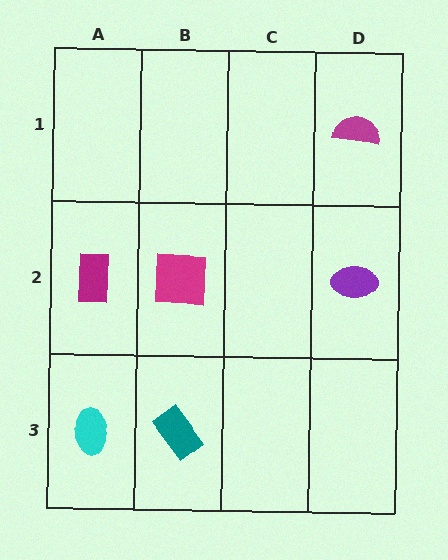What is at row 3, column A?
A cyan ellipse.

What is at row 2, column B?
A magenta square.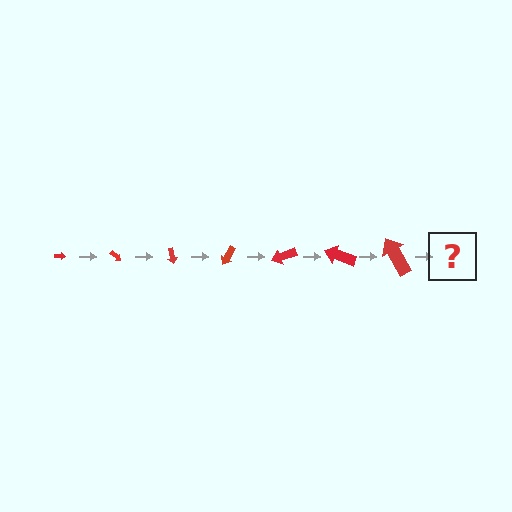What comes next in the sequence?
The next element should be an arrow, larger than the previous one and rotated 280 degrees from the start.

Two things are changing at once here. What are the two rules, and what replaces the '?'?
The two rules are that the arrow grows larger each step and it rotates 40 degrees each step. The '?' should be an arrow, larger than the previous one and rotated 280 degrees from the start.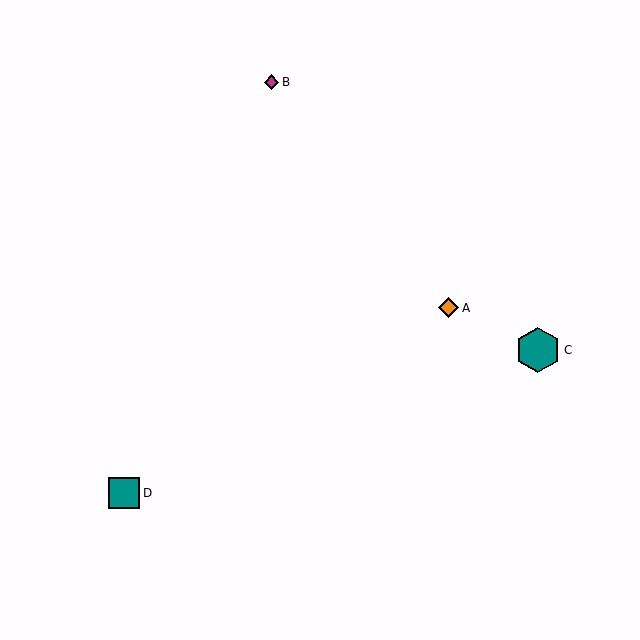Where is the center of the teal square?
The center of the teal square is at (124, 493).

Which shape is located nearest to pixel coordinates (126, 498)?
The teal square (labeled D) at (124, 493) is nearest to that location.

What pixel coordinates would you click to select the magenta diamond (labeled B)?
Click at (271, 82) to select the magenta diamond B.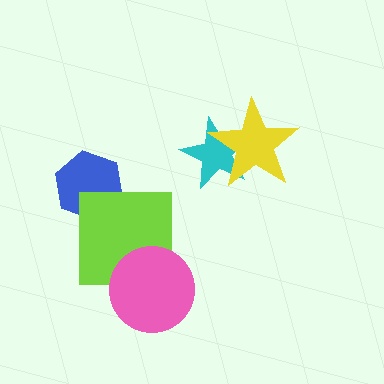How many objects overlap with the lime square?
2 objects overlap with the lime square.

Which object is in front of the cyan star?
The yellow star is in front of the cyan star.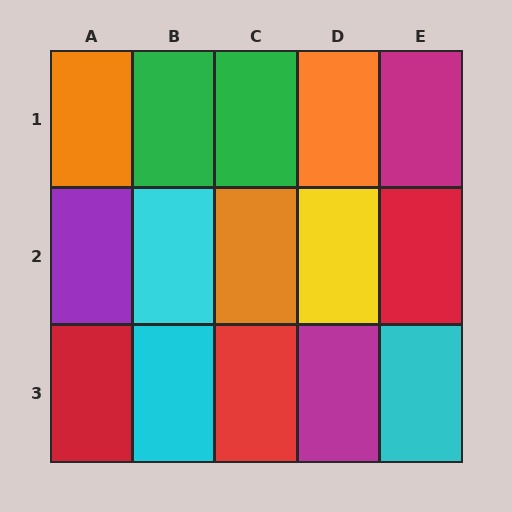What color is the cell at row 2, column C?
Orange.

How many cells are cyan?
3 cells are cyan.